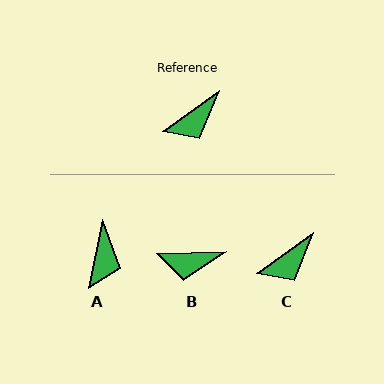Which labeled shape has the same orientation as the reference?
C.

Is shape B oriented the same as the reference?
No, it is off by about 35 degrees.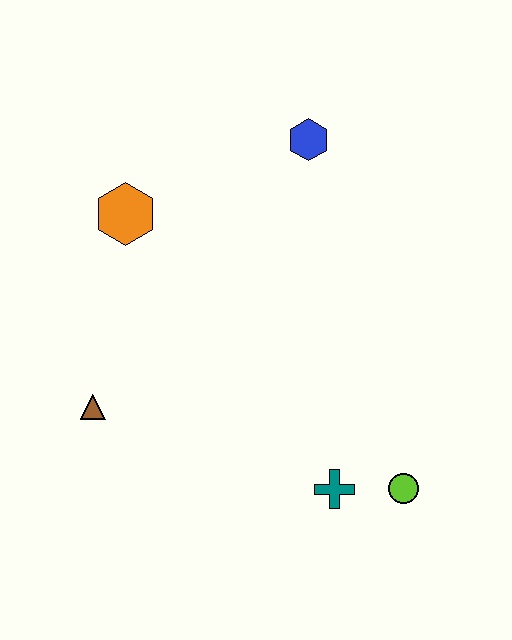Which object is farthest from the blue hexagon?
The lime circle is farthest from the blue hexagon.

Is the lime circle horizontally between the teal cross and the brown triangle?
No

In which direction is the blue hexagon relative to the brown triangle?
The blue hexagon is above the brown triangle.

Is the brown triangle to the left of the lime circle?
Yes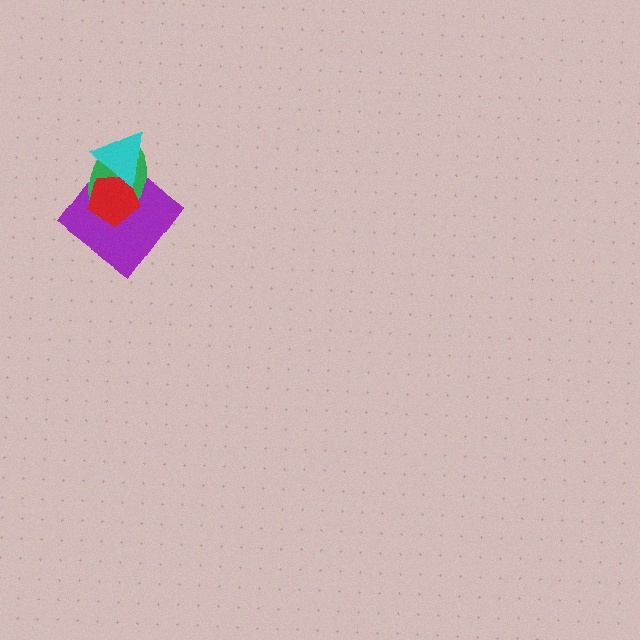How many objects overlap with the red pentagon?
3 objects overlap with the red pentagon.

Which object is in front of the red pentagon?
The cyan triangle is in front of the red pentagon.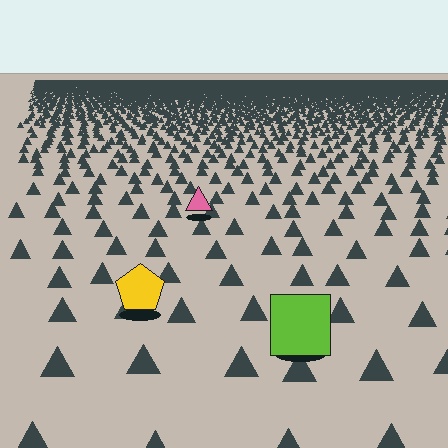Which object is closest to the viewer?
The lime square is closest. The texture marks near it are larger and more spread out.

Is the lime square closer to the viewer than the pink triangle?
Yes. The lime square is closer — you can tell from the texture gradient: the ground texture is coarser near it.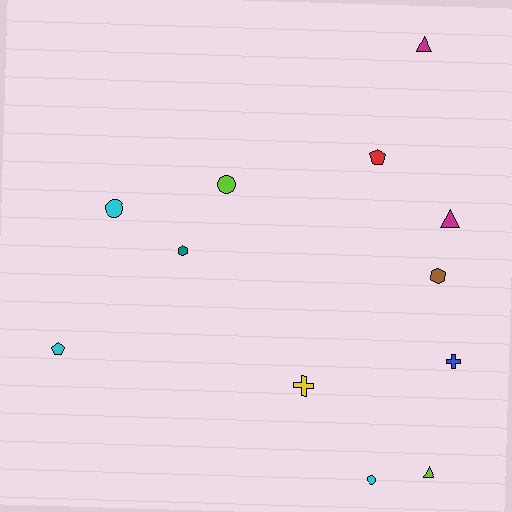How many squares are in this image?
There are no squares.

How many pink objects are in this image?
There are no pink objects.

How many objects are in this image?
There are 12 objects.